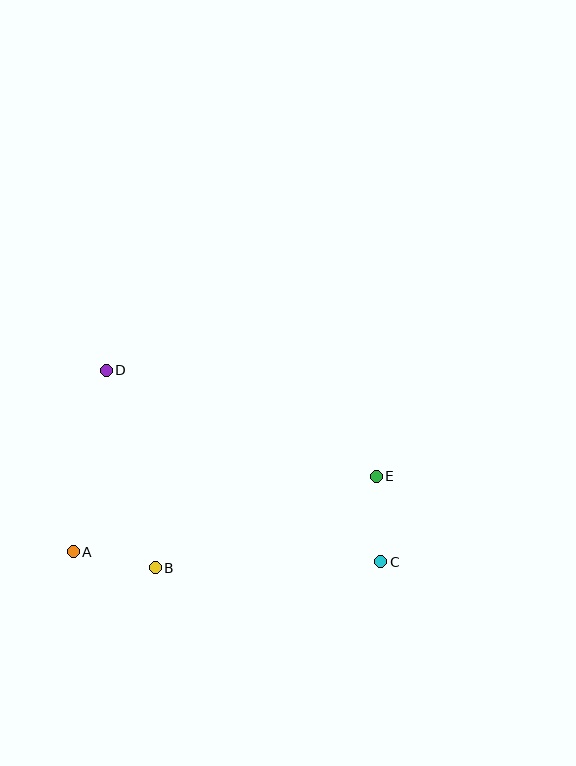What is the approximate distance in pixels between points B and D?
The distance between B and D is approximately 203 pixels.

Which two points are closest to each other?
Points A and B are closest to each other.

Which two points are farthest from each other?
Points C and D are farthest from each other.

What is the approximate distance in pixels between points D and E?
The distance between D and E is approximately 290 pixels.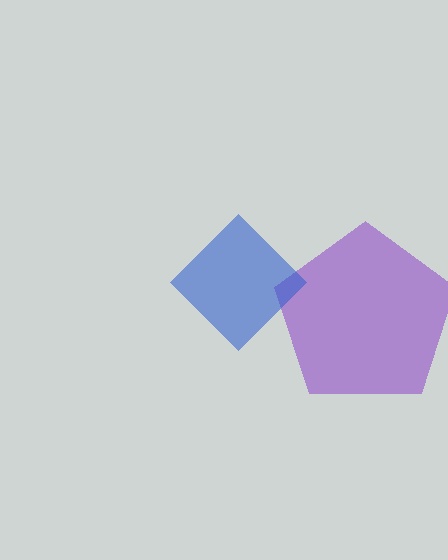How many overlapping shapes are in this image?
There are 2 overlapping shapes in the image.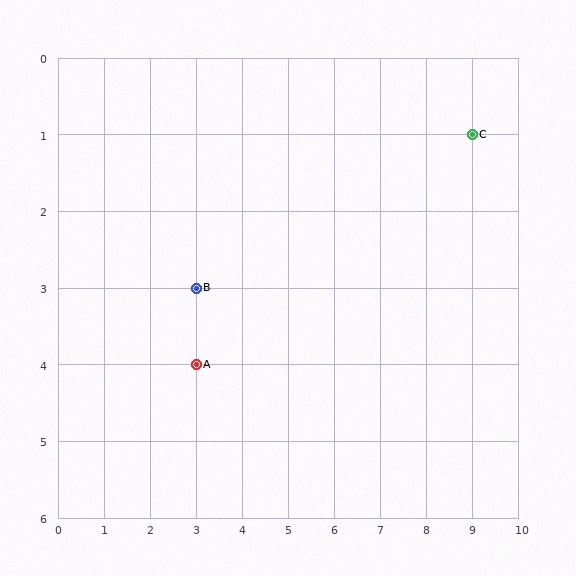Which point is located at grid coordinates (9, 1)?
Point C is at (9, 1).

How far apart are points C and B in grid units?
Points C and B are 6 columns and 2 rows apart (about 6.3 grid units diagonally).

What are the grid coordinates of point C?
Point C is at grid coordinates (9, 1).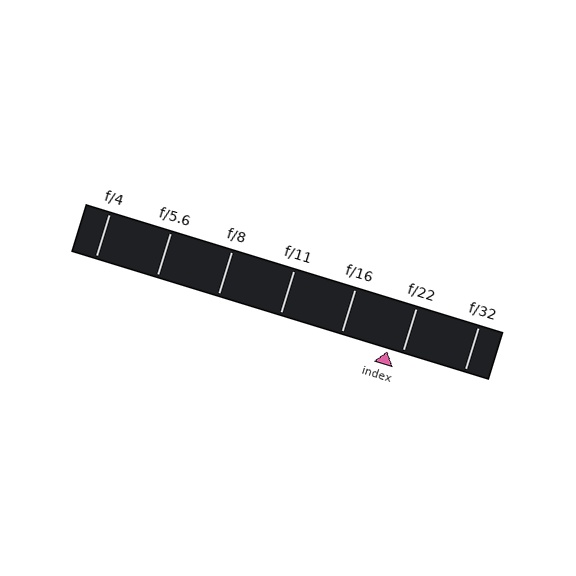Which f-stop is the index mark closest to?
The index mark is closest to f/22.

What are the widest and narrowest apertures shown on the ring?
The widest aperture shown is f/4 and the narrowest is f/32.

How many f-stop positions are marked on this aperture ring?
There are 7 f-stop positions marked.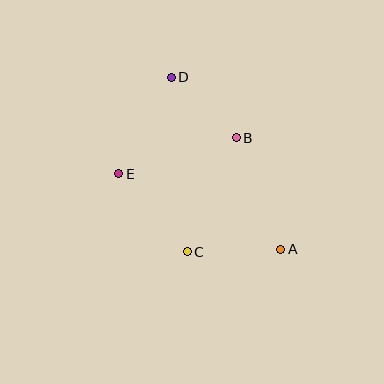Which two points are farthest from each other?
Points A and D are farthest from each other.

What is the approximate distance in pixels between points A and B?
The distance between A and B is approximately 120 pixels.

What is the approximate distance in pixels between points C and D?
The distance between C and D is approximately 175 pixels.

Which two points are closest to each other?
Points B and D are closest to each other.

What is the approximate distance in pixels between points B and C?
The distance between B and C is approximately 124 pixels.